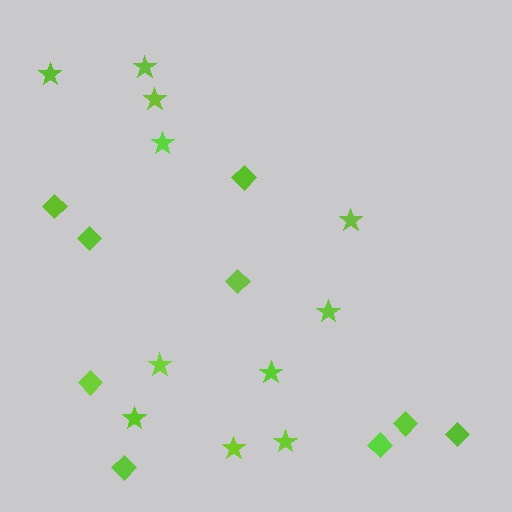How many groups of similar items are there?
There are 2 groups: one group of diamonds (9) and one group of stars (11).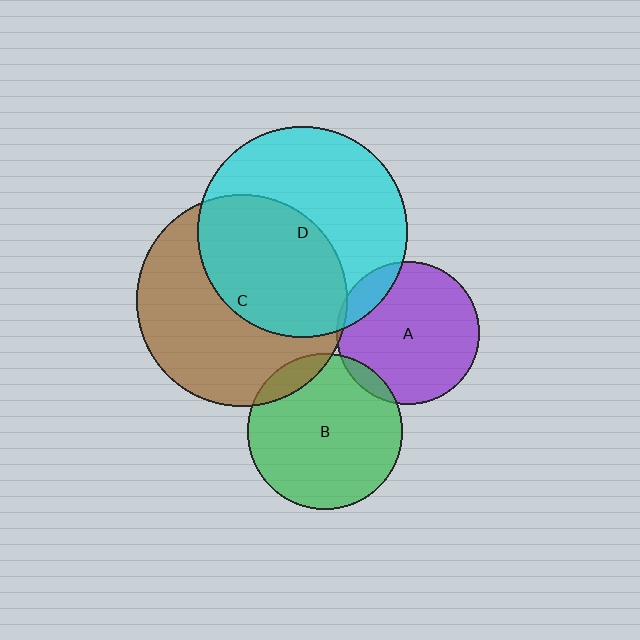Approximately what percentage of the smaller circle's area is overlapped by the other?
Approximately 5%.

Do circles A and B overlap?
Yes.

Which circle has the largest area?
Circle C (brown).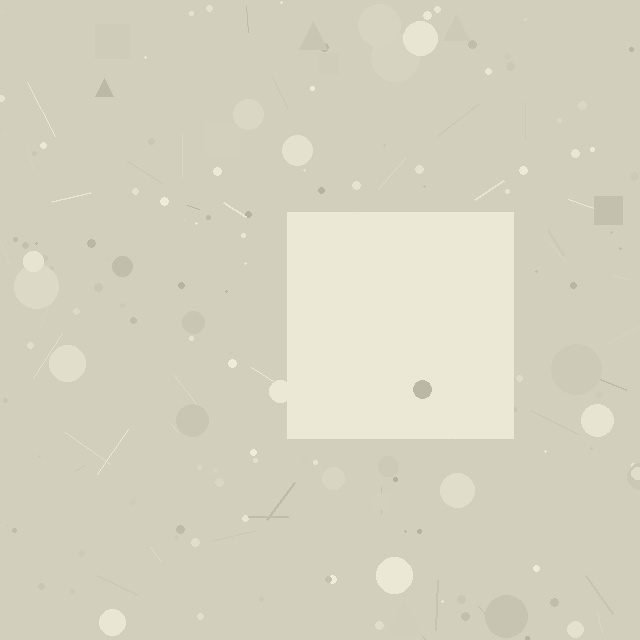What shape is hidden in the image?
A square is hidden in the image.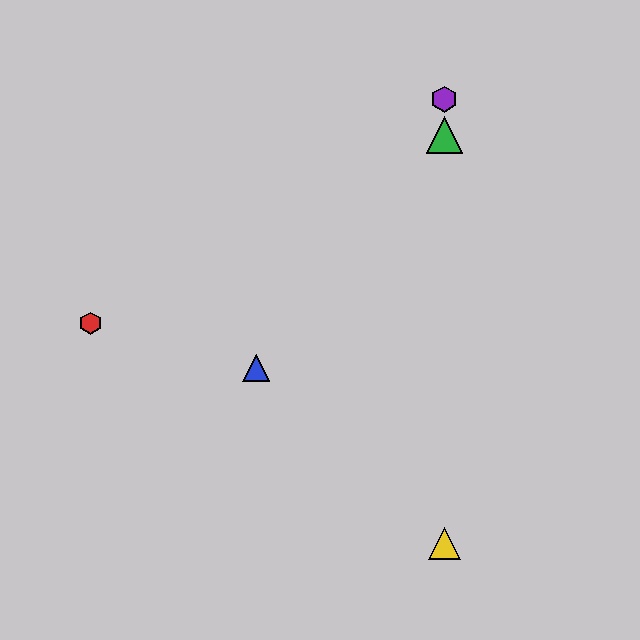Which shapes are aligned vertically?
The green triangle, the yellow triangle, the purple hexagon are aligned vertically.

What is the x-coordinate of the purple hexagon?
The purple hexagon is at x≈444.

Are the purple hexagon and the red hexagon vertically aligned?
No, the purple hexagon is at x≈444 and the red hexagon is at x≈90.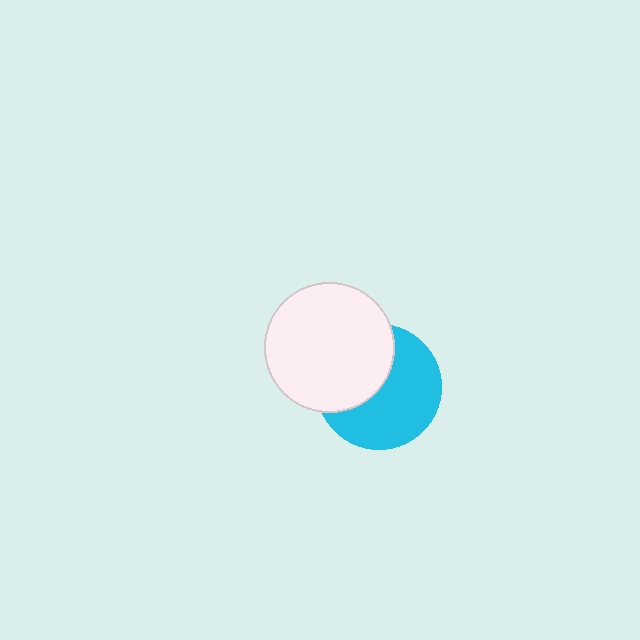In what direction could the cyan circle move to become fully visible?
The cyan circle could move toward the lower-right. That would shift it out from behind the white circle entirely.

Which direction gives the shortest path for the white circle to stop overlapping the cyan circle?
Moving toward the upper-left gives the shortest separation.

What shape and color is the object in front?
The object in front is a white circle.